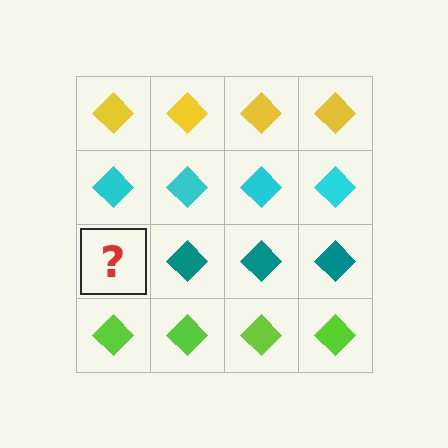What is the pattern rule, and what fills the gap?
The rule is that each row has a consistent color. The gap should be filled with a teal diamond.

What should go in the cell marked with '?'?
The missing cell should contain a teal diamond.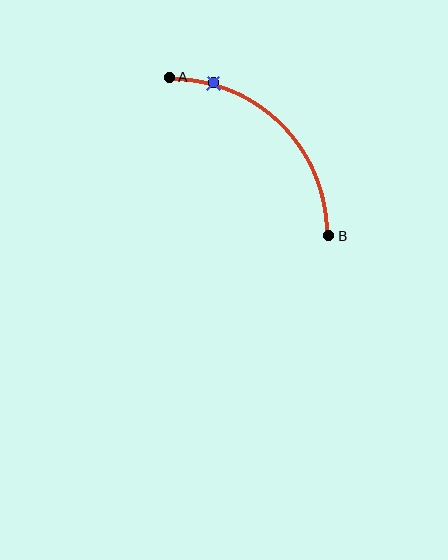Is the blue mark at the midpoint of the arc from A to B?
No. The blue mark lies on the arc but is closer to endpoint A. The arc midpoint would be at the point on the curve equidistant along the arc from both A and B.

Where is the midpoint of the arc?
The arc midpoint is the point on the curve farthest from the straight line joining A and B. It sits above and to the right of that line.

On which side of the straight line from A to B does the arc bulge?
The arc bulges above and to the right of the straight line connecting A and B.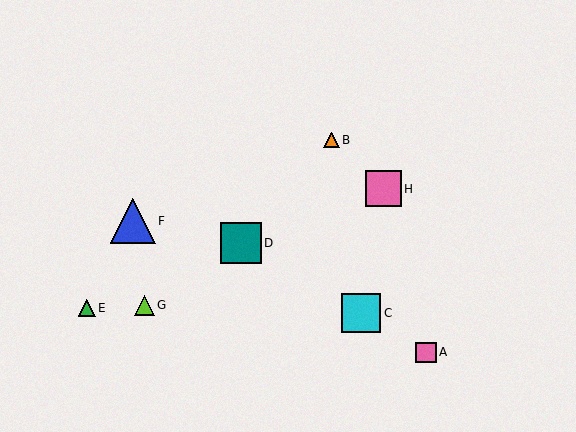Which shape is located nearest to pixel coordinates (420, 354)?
The pink square (labeled A) at (426, 352) is nearest to that location.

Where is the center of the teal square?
The center of the teal square is at (241, 243).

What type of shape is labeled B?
Shape B is an orange triangle.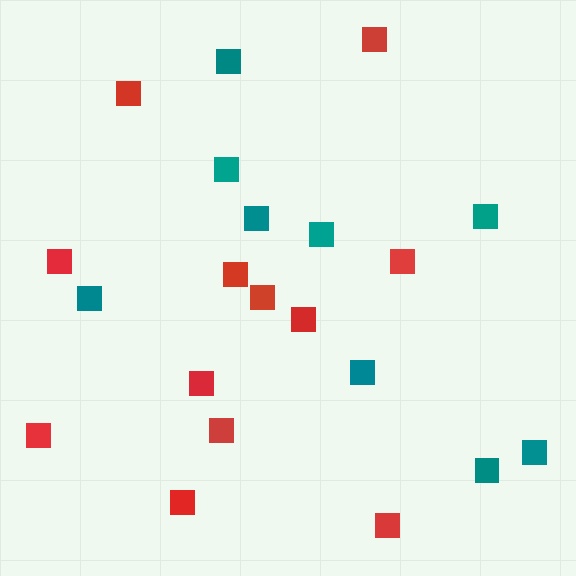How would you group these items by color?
There are 2 groups: one group of teal squares (9) and one group of red squares (12).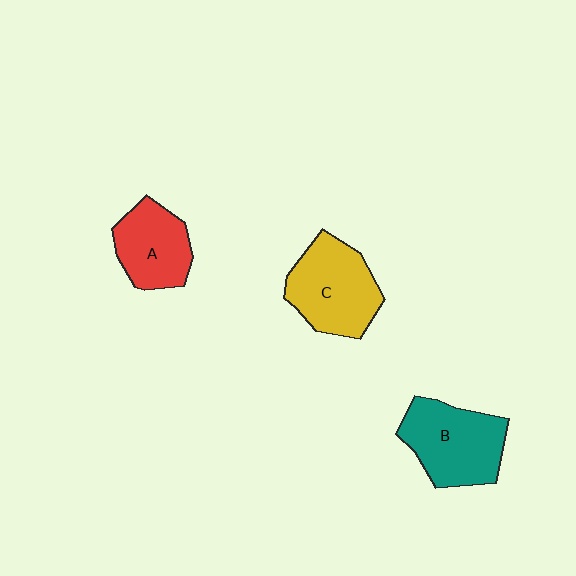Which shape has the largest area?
Shape B (teal).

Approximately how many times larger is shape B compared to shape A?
Approximately 1.3 times.